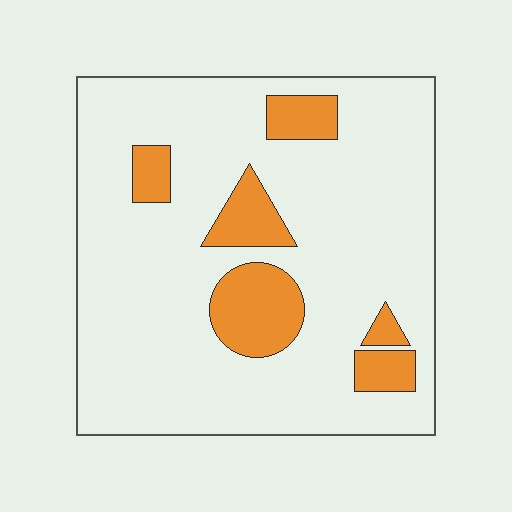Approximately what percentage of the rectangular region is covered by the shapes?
Approximately 15%.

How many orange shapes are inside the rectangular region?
6.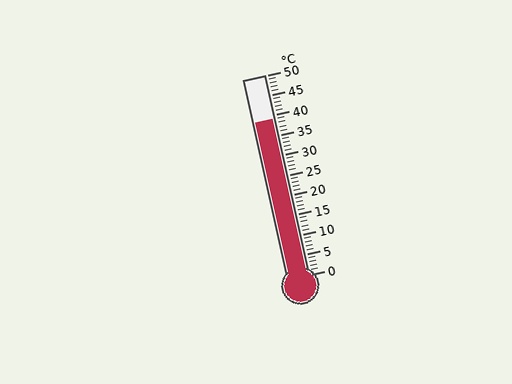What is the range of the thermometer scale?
The thermometer scale ranges from 0°C to 50°C.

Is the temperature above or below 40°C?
The temperature is below 40°C.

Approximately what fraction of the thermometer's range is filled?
The thermometer is filled to approximately 80% of its range.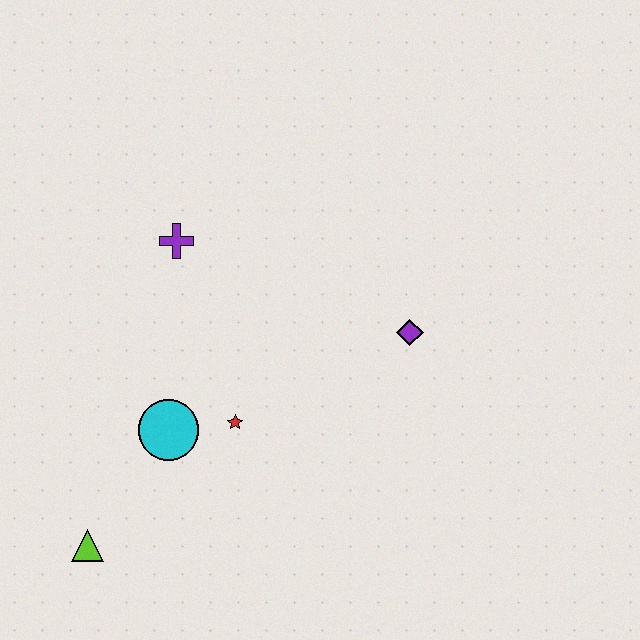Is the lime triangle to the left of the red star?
Yes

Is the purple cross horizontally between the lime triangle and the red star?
Yes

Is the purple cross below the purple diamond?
No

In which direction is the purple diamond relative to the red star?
The purple diamond is to the right of the red star.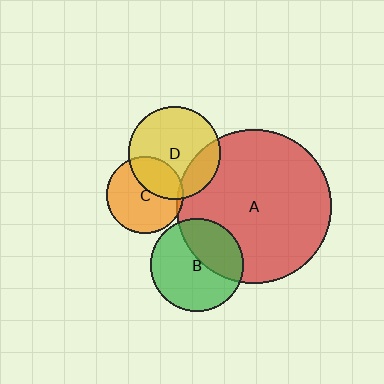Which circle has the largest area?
Circle A (red).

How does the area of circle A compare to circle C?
Approximately 4.0 times.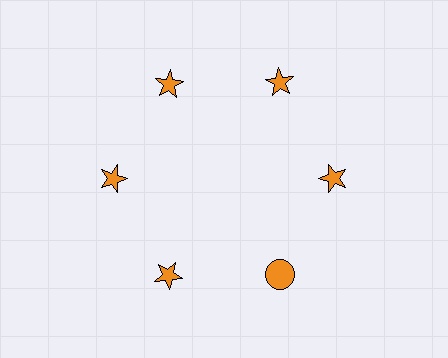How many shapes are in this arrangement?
There are 6 shapes arranged in a ring pattern.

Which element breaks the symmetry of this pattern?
The orange circle at roughly the 5 o'clock position breaks the symmetry. All other shapes are orange stars.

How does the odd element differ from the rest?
It has a different shape: circle instead of star.